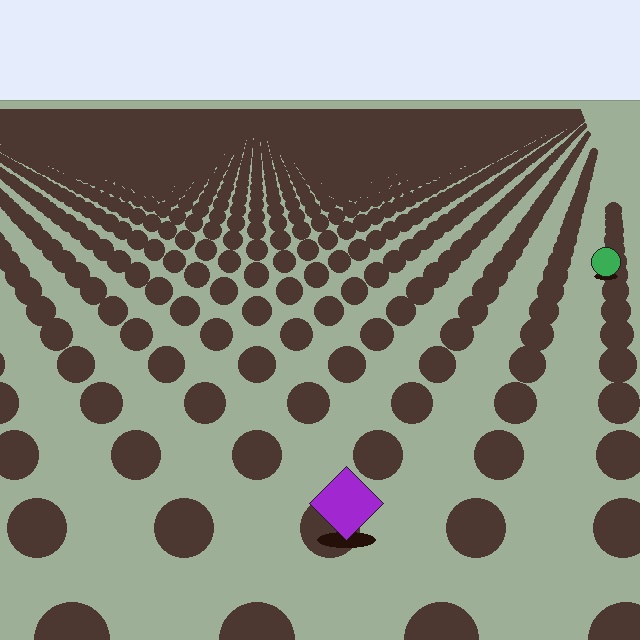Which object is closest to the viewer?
The purple diamond is closest. The texture marks near it are larger and more spread out.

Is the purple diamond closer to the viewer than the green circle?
Yes. The purple diamond is closer — you can tell from the texture gradient: the ground texture is coarser near it.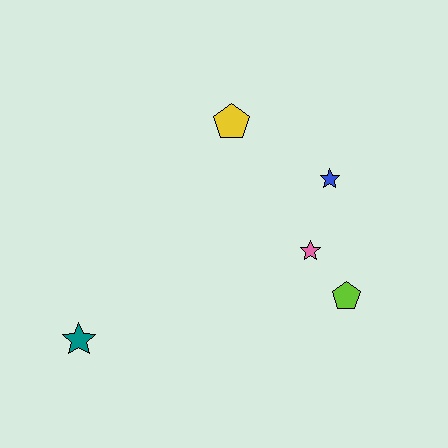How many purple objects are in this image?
There are no purple objects.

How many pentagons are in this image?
There are 2 pentagons.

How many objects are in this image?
There are 5 objects.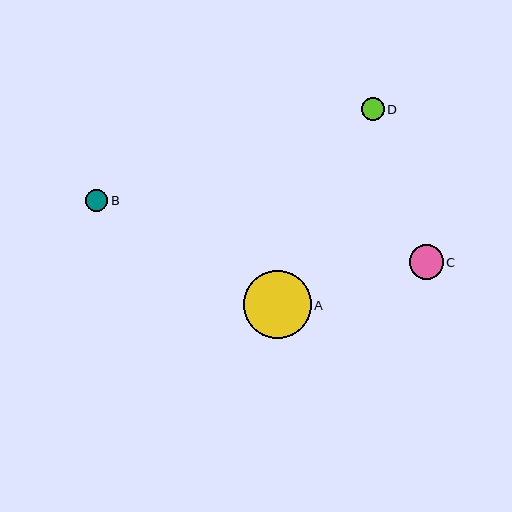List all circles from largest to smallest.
From largest to smallest: A, C, D, B.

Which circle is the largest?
Circle A is the largest with a size of approximately 68 pixels.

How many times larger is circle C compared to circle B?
Circle C is approximately 1.5 times the size of circle B.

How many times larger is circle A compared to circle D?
Circle A is approximately 3.0 times the size of circle D.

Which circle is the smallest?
Circle B is the smallest with a size of approximately 22 pixels.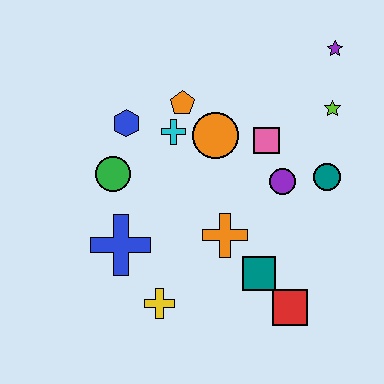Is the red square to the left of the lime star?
Yes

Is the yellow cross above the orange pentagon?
No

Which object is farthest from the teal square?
The purple star is farthest from the teal square.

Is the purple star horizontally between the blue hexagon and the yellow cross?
No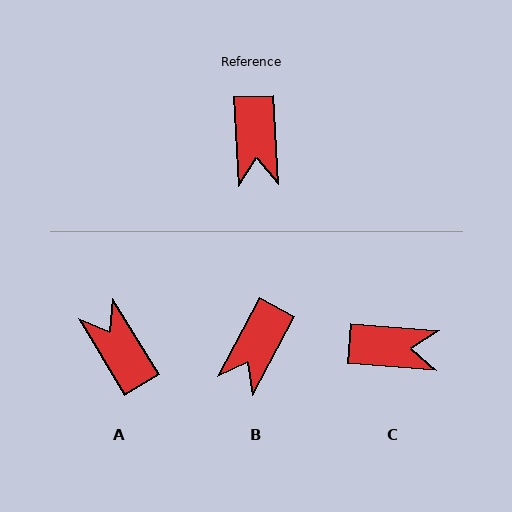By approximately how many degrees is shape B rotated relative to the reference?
Approximately 31 degrees clockwise.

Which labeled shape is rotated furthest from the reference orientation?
A, about 151 degrees away.